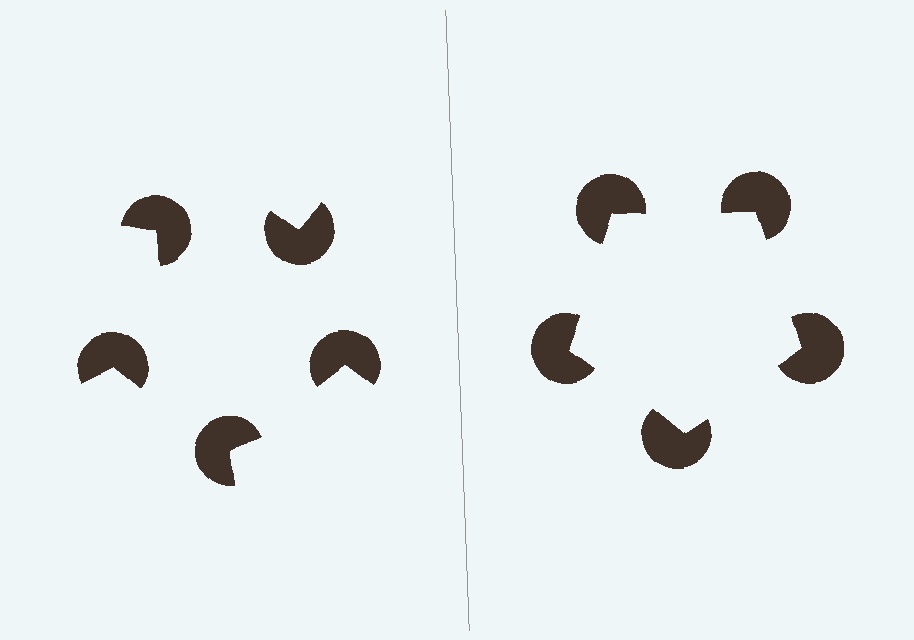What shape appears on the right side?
An illusory pentagon.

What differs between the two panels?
The pac-man discs are positioned identically on both sides; only the wedge orientations differ. On the right they align to a pentagon; on the left they are misaligned.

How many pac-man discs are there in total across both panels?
10 — 5 on each side.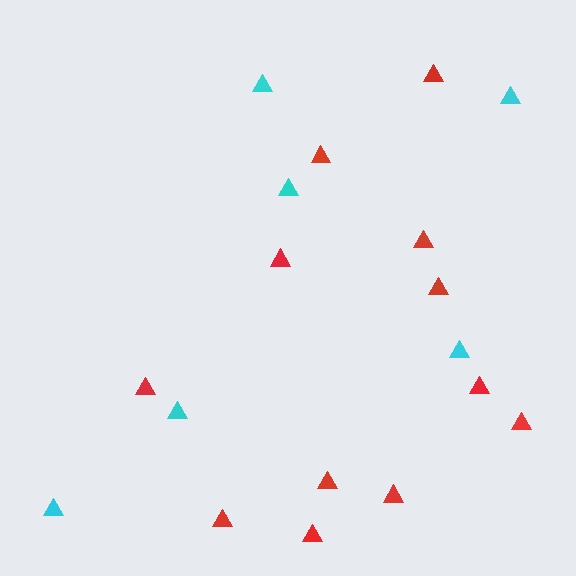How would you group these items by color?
There are 2 groups: one group of red triangles (12) and one group of cyan triangles (6).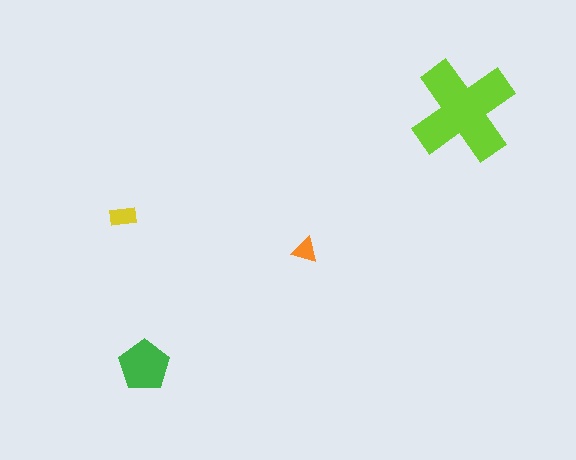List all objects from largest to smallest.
The lime cross, the green pentagon, the yellow rectangle, the orange triangle.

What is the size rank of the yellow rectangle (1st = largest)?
3rd.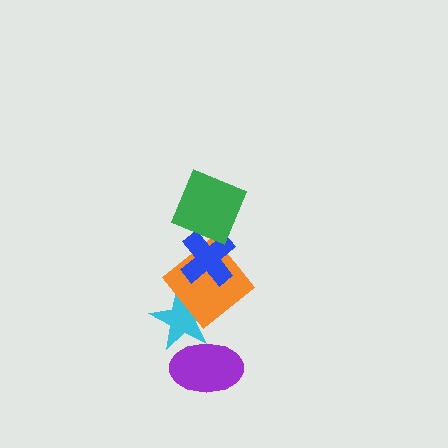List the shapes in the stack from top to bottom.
From top to bottom: the green square, the blue cross, the orange diamond, the cyan star, the purple ellipse.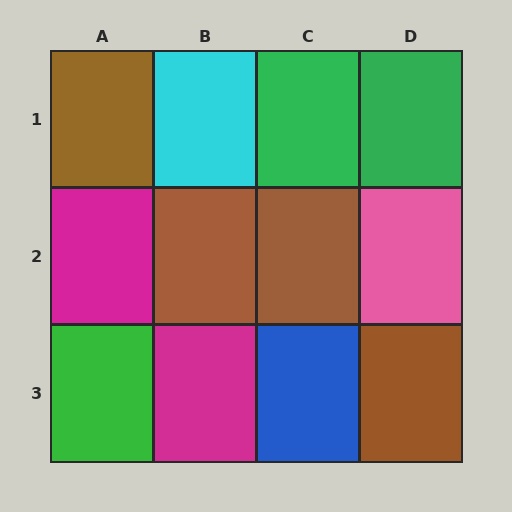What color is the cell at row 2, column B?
Brown.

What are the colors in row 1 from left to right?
Brown, cyan, green, green.